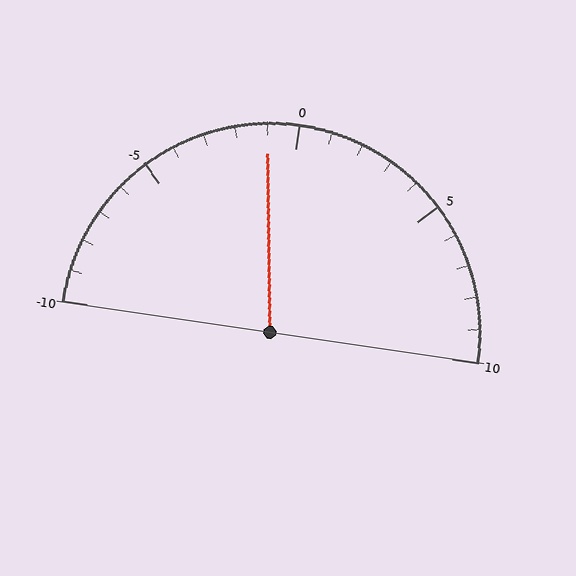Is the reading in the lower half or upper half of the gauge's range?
The reading is in the lower half of the range (-10 to 10).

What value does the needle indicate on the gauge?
The needle indicates approximately -1.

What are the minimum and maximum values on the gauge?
The gauge ranges from -10 to 10.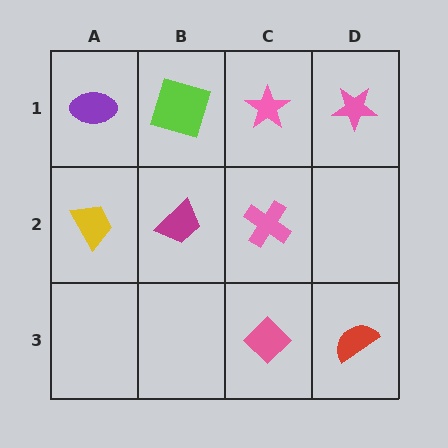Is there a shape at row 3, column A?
No, that cell is empty.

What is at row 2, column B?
A magenta trapezoid.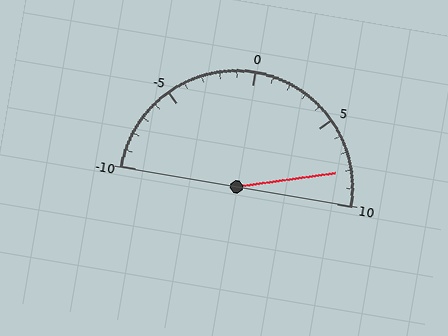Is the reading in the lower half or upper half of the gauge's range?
The reading is in the upper half of the range (-10 to 10).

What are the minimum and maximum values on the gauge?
The gauge ranges from -10 to 10.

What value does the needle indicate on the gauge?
The needle indicates approximately 8.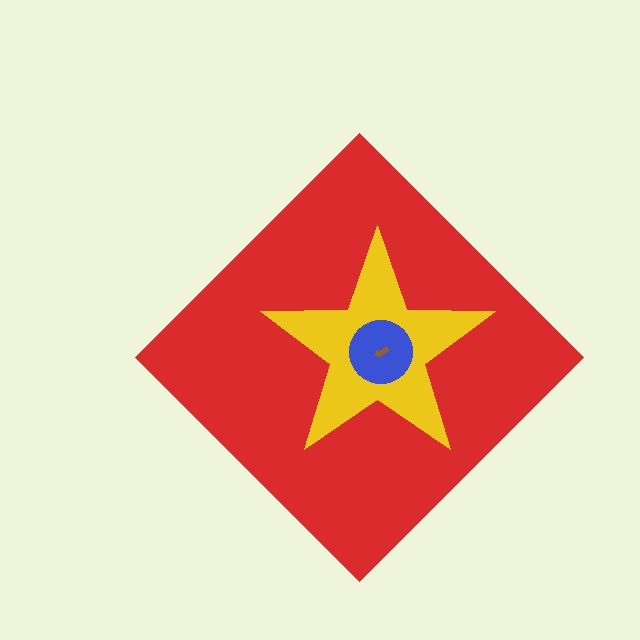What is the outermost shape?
The red diamond.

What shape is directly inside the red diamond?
The yellow star.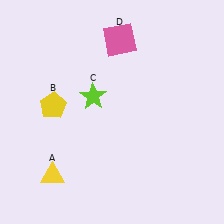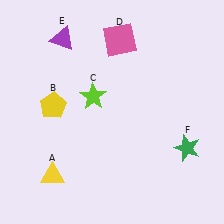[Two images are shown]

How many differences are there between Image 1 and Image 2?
There are 2 differences between the two images.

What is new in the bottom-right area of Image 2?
A green star (F) was added in the bottom-right area of Image 2.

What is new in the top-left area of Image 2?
A purple triangle (E) was added in the top-left area of Image 2.